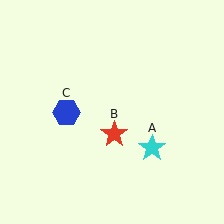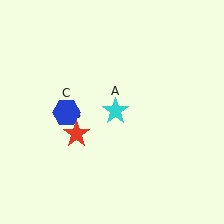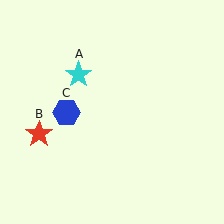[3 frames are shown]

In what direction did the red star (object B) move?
The red star (object B) moved left.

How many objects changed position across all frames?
2 objects changed position: cyan star (object A), red star (object B).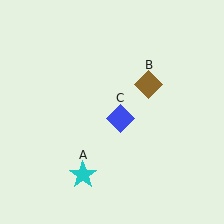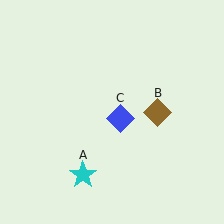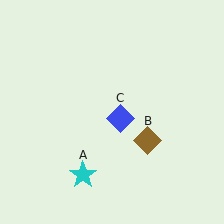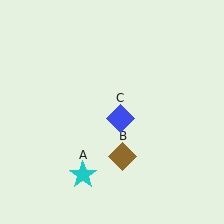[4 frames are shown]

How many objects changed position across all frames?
1 object changed position: brown diamond (object B).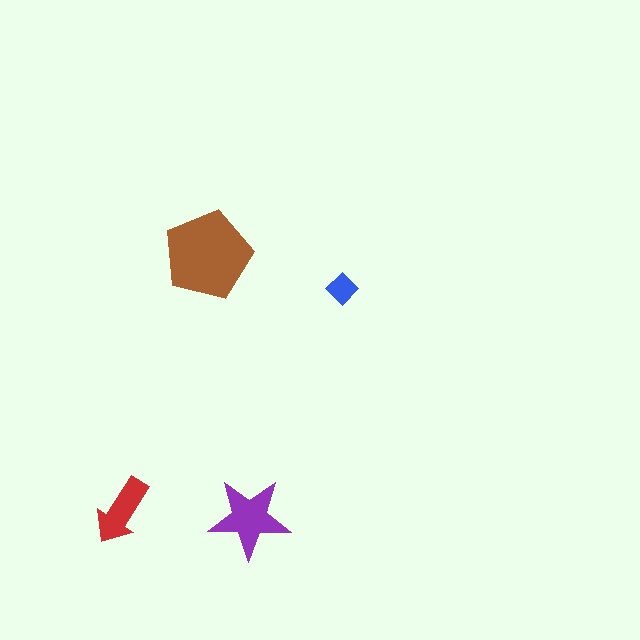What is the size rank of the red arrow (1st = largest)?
3rd.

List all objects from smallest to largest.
The blue diamond, the red arrow, the purple star, the brown pentagon.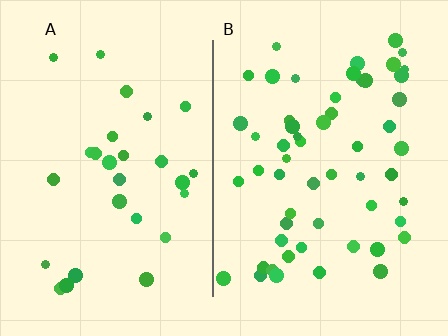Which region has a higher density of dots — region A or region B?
B (the right).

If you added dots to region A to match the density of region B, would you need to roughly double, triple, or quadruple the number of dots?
Approximately double.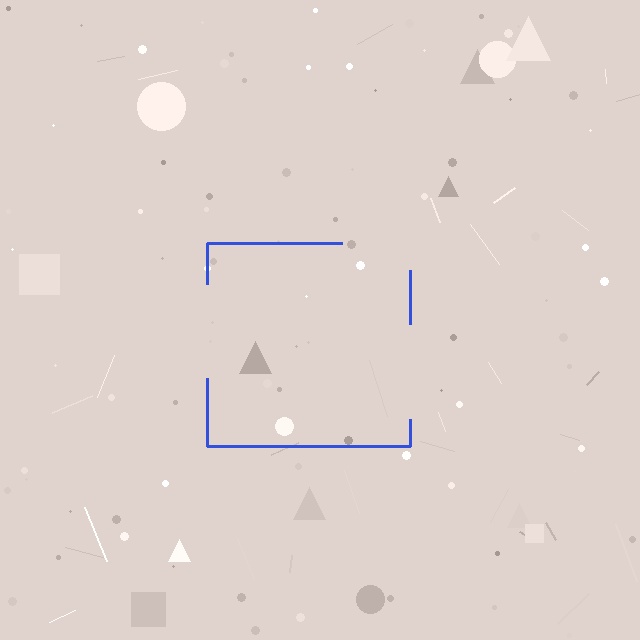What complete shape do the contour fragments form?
The contour fragments form a square.